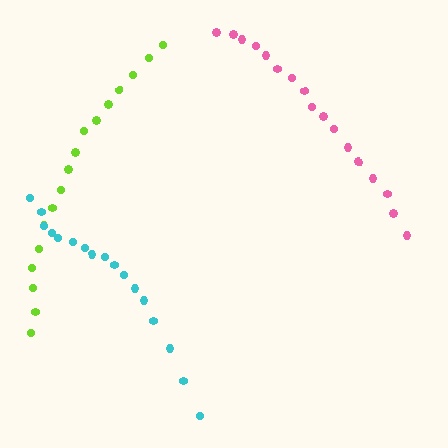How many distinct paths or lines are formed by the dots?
There are 3 distinct paths.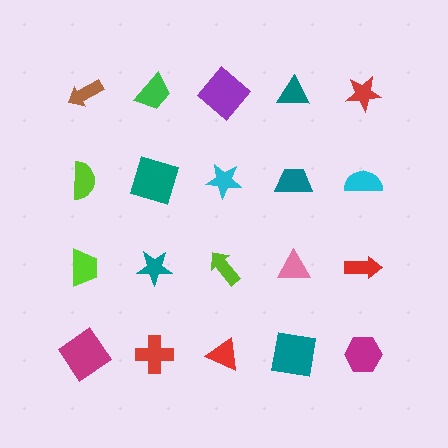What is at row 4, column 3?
A red triangle.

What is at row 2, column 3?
A cyan star.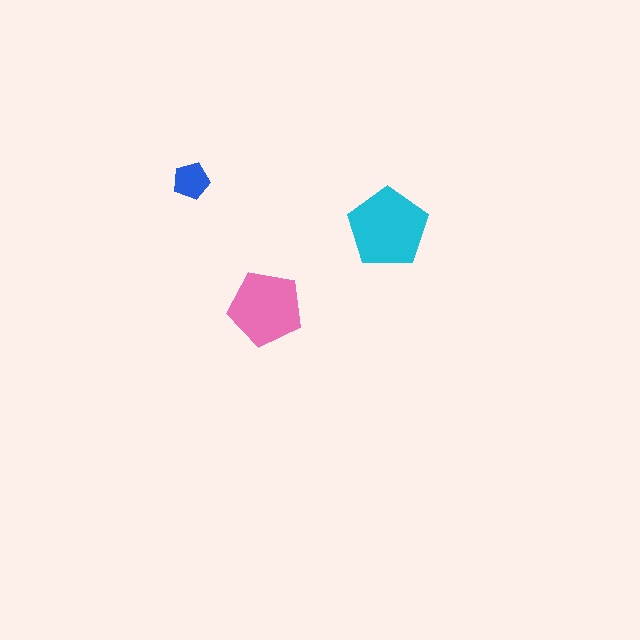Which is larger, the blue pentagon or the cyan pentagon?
The cyan one.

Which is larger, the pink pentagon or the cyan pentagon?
The cyan one.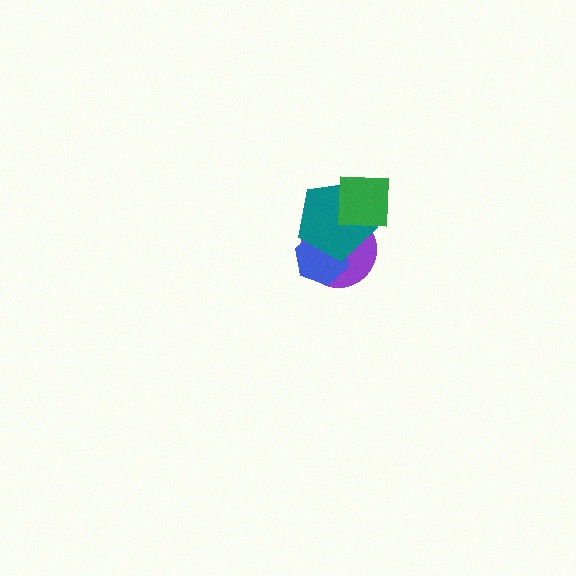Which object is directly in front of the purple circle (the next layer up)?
The blue hexagon is directly in front of the purple circle.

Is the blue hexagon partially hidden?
Yes, it is partially covered by another shape.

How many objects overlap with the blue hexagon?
2 objects overlap with the blue hexagon.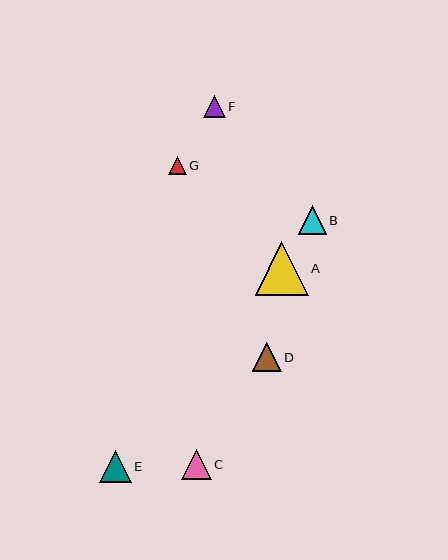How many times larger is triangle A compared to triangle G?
Triangle A is approximately 3.0 times the size of triangle G.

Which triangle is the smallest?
Triangle G is the smallest with a size of approximately 18 pixels.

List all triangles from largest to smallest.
From largest to smallest: A, E, C, D, B, F, G.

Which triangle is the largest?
Triangle A is the largest with a size of approximately 53 pixels.